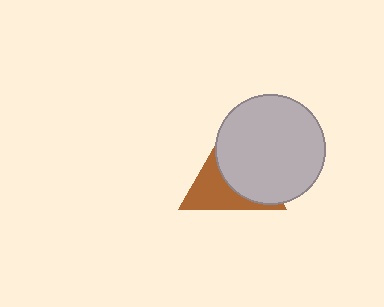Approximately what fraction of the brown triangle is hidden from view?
Roughly 58% of the brown triangle is hidden behind the light gray circle.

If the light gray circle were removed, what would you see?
You would see the complete brown triangle.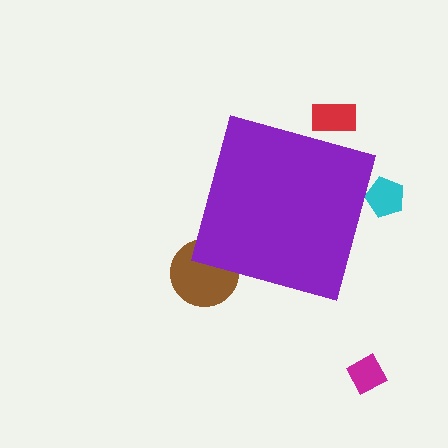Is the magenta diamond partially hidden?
No, the magenta diamond is fully visible.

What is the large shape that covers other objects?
A purple diamond.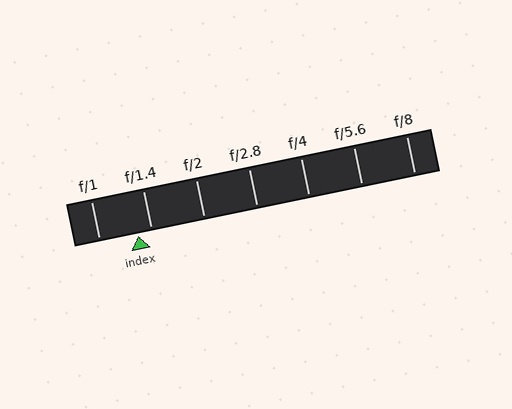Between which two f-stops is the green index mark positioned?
The index mark is between f/1 and f/1.4.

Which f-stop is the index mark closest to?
The index mark is closest to f/1.4.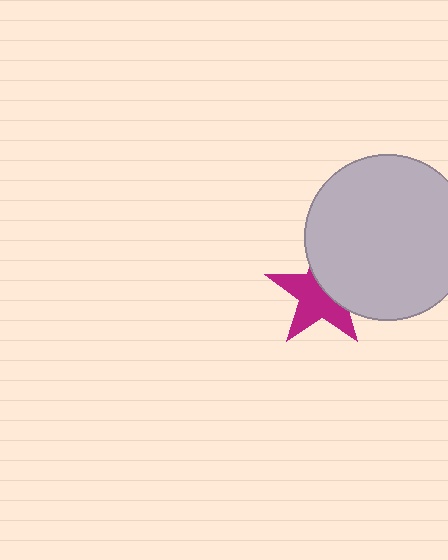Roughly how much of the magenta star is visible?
About half of it is visible (roughly 59%).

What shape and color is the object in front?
The object in front is a light gray circle.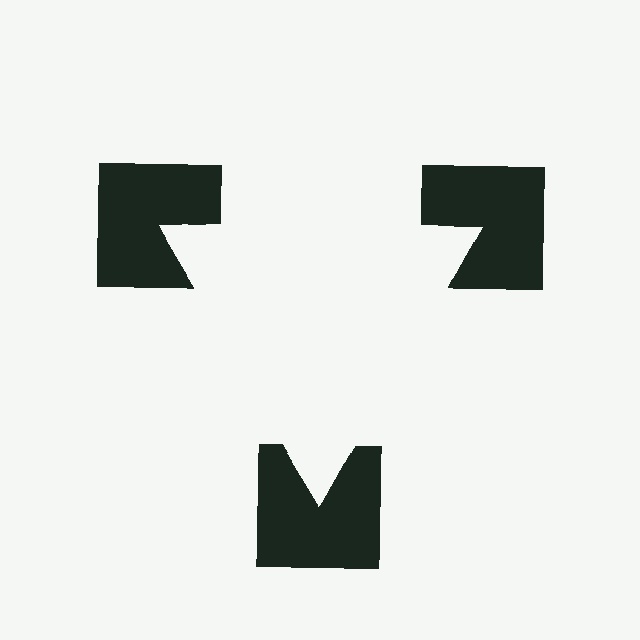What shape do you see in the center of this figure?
An illusory triangle — its edges are inferred from the aligned wedge cuts in the notched squares, not physically drawn.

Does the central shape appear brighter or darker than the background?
It typically appears slightly brighter than the background, even though no actual brightness change is drawn.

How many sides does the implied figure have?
3 sides.